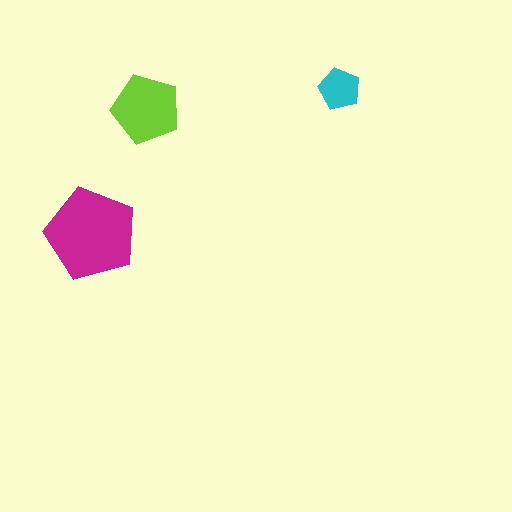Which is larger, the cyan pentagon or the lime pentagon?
The lime one.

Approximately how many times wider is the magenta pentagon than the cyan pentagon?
About 2 times wider.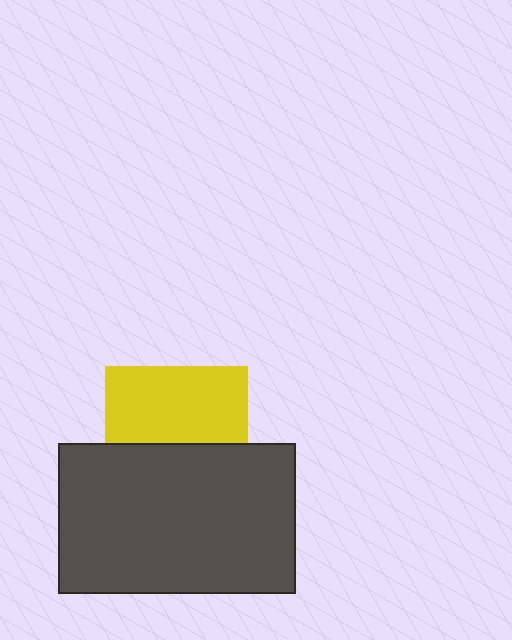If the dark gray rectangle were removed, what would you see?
You would see the complete yellow square.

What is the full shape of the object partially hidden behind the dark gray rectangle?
The partially hidden object is a yellow square.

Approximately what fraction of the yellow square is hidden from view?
Roughly 46% of the yellow square is hidden behind the dark gray rectangle.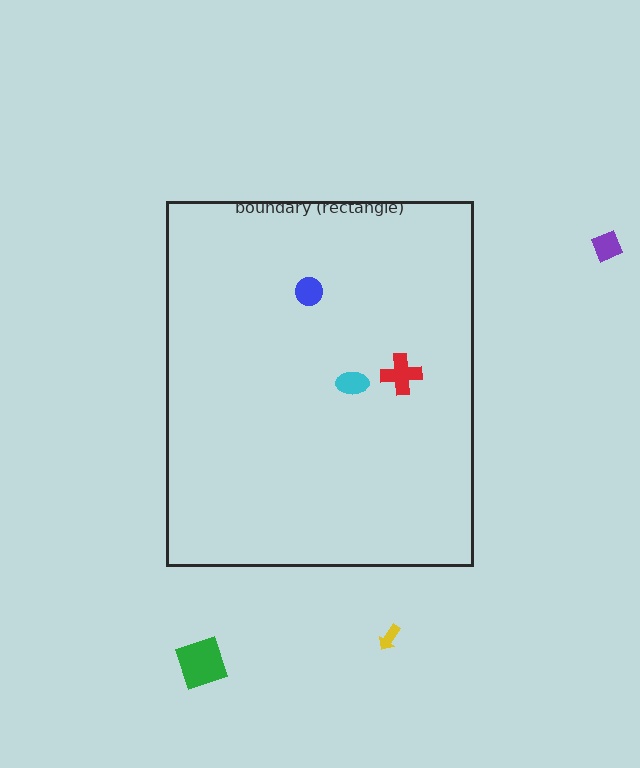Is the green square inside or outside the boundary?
Outside.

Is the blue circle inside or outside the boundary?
Inside.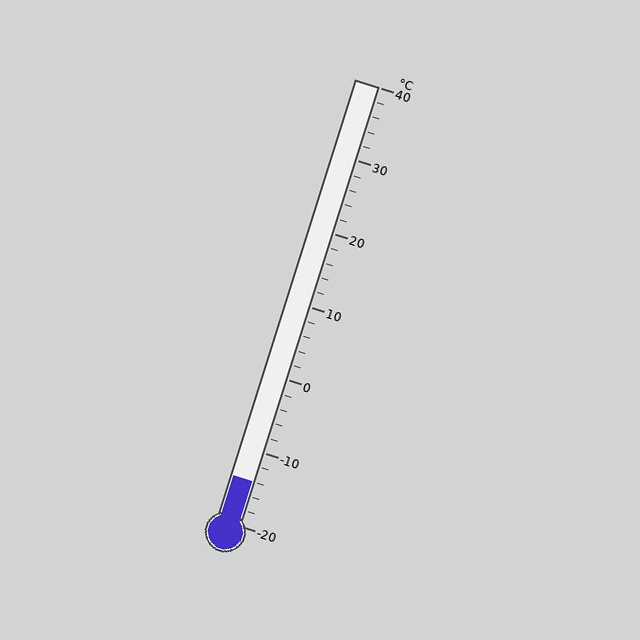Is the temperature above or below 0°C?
The temperature is below 0°C.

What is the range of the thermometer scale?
The thermometer scale ranges from -20°C to 40°C.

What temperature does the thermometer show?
The thermometer shows approximately -14°C.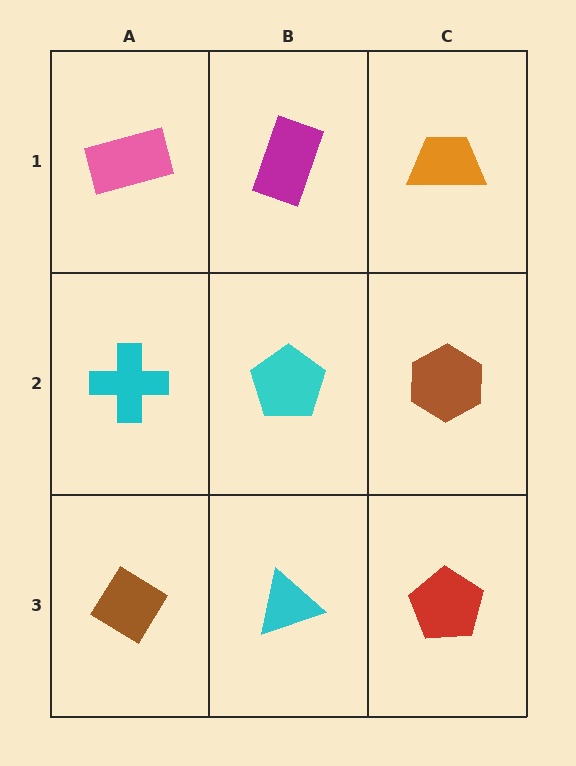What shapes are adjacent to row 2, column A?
A pink rectangle (row 1, column A), a brown diamond (row 3, column A), a cyan pentagon (row 2, column B).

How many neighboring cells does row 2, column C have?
3.